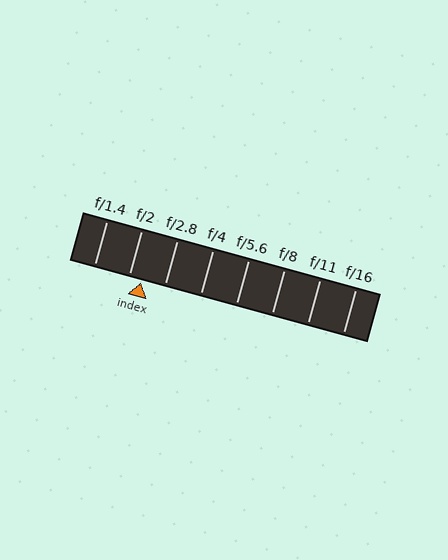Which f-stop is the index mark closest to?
The index mark is closest to f/2.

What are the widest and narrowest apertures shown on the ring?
The widest aperture shown is f/1.4 and the narrowest is f/16.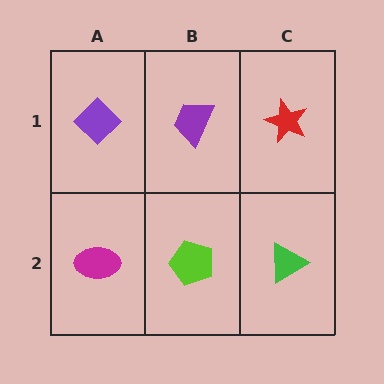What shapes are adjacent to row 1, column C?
A green triangle (row 2, column C), a purple trapezoid (row 1, column B).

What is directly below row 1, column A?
A magenta ellipse.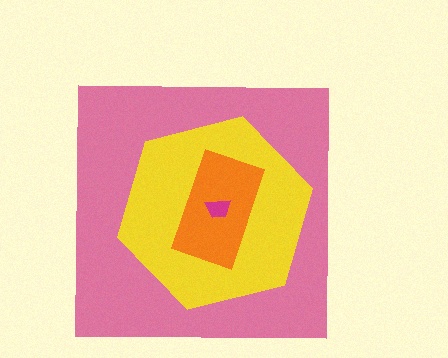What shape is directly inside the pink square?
The yellow hexagon.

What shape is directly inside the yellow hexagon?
The orange rectangle.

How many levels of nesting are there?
4.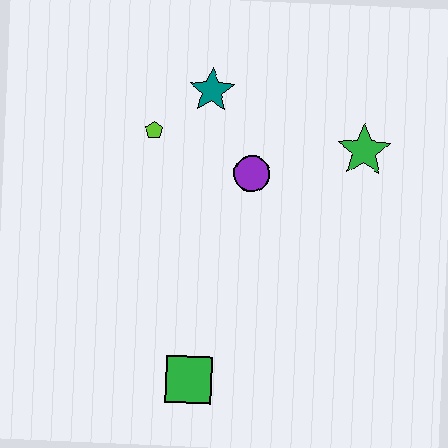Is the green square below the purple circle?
Yes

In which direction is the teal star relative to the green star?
The teal star is to the left of the green star.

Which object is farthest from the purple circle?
The green square is farthest from the purple circle.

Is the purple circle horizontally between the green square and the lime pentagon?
No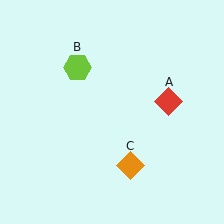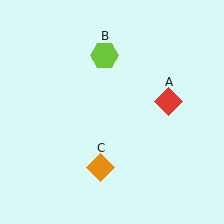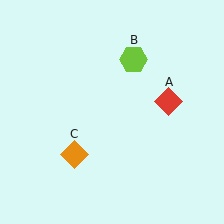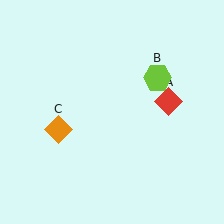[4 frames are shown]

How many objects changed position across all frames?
2 objects changed position: lime hexagon (object B), orange diamond (object C).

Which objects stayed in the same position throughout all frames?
Red diamond (object A) remained stationary.